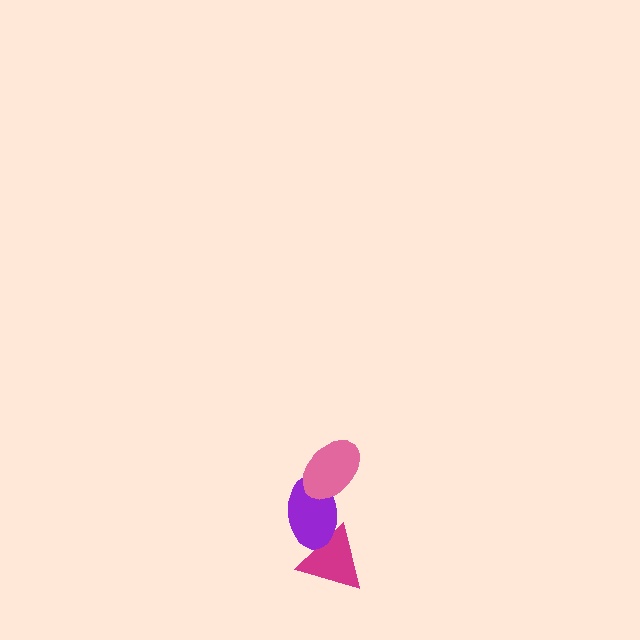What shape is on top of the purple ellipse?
The pink ellipse is on top of the purple ellipse.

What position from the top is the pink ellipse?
The pink ellipse is 1st from the top.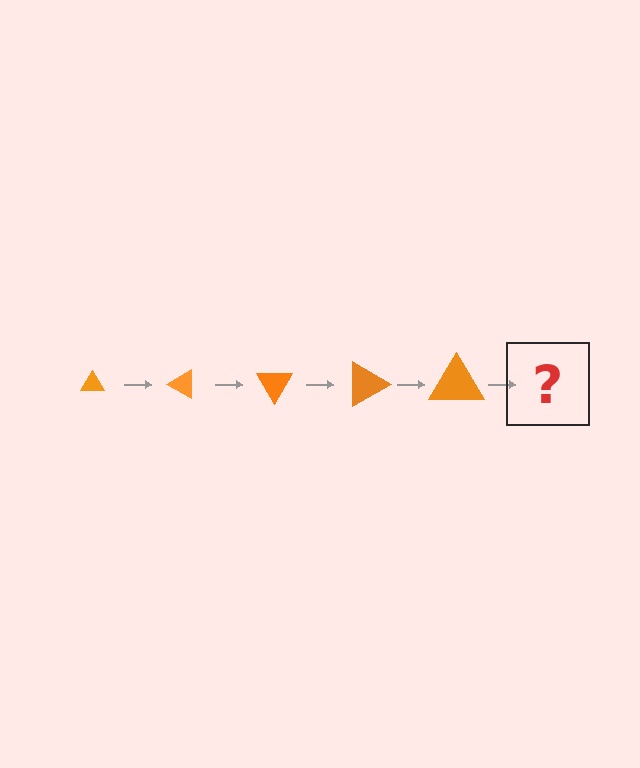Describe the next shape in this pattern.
It should be a triangle, larger than the previous one and rotated 150 degrees from the start.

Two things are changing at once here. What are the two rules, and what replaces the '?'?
The two rules are that the triangle grows larger each step and it rotates 30 degrees each step. The '?' should be a triangle, larger than the previous one and rotated 150 degrees from the start.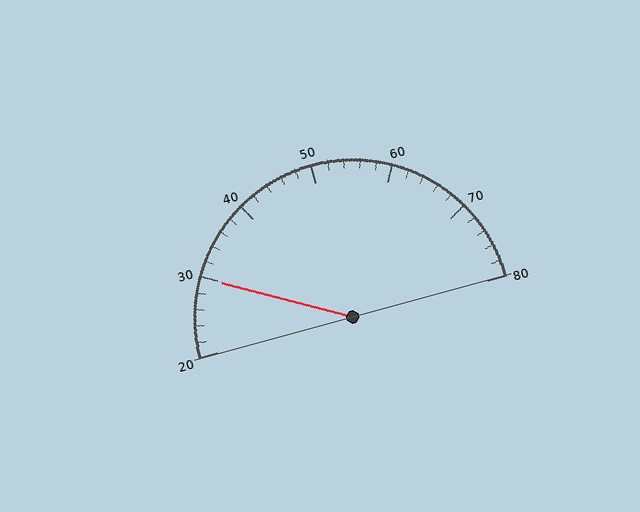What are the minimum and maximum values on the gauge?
The gauge ranges from 20 to 80.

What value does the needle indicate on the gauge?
The needle indicates approximately 30.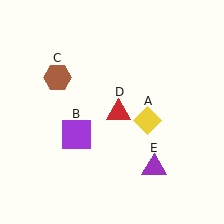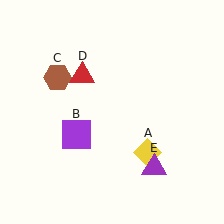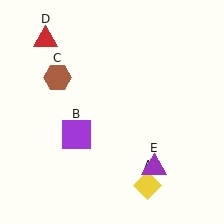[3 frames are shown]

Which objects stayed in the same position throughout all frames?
Purple square (object B) and brown hexagon (object C) and purple triangle (object E) remained stationary.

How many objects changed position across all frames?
2 objects changed position: yellow diamond (object A), red triangle (object D).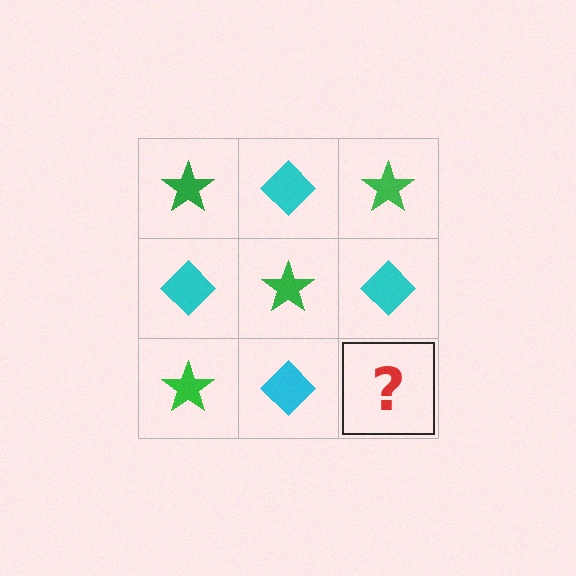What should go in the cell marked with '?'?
The missing cell should contain a green star.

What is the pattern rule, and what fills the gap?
The rule is that it alternates green star and cyan diamond in a checkerboard pattern. The gap should be filled with a green star.